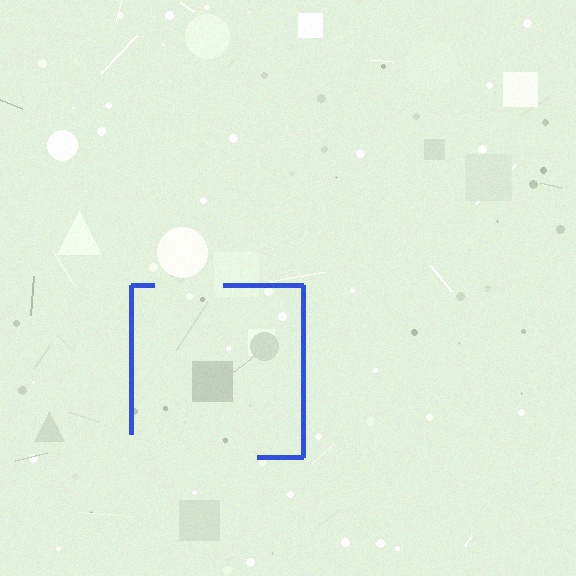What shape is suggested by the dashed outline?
The dashed outline suggests a square.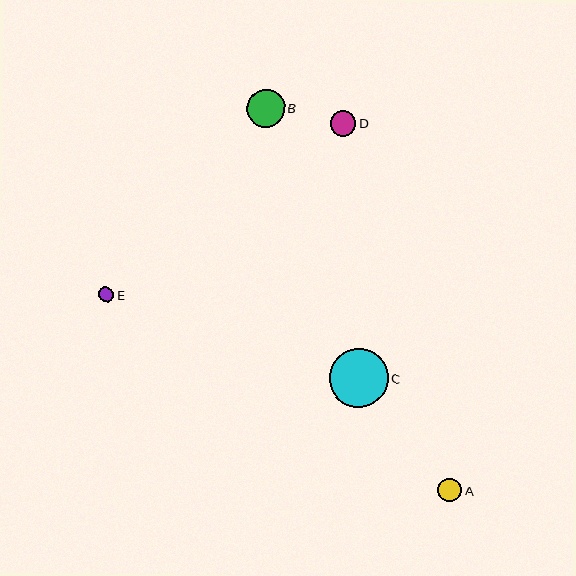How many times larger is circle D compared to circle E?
Circle D is approximately 1.6 times the size of circle E.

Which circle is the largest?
Circle C is the largest with a size of approximately 59 pixels.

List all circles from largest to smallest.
From largest to smallest: C, B, D, A, E.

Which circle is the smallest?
Circle E is the smallest with a size of approximately 16 pixels.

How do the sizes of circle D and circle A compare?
Circle D and circle A are approximately the same size.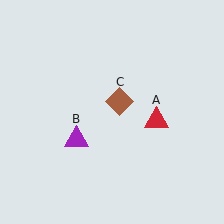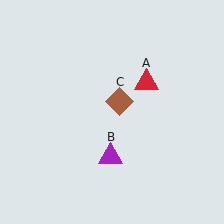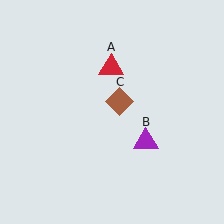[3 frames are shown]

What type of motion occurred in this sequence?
The red triangle (object A), purple triangle (object B) rotated counterclockwise around the center of the scene.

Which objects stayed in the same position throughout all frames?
Brown diamond (object C) remained stationary.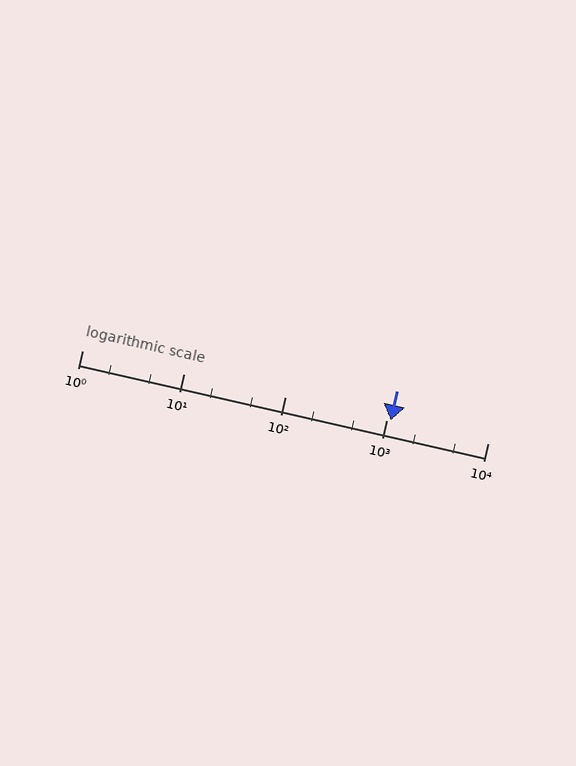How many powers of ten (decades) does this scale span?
The scale spans 4 decades, from 1 to 10000.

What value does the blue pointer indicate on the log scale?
The pointer indicates approximately 1100.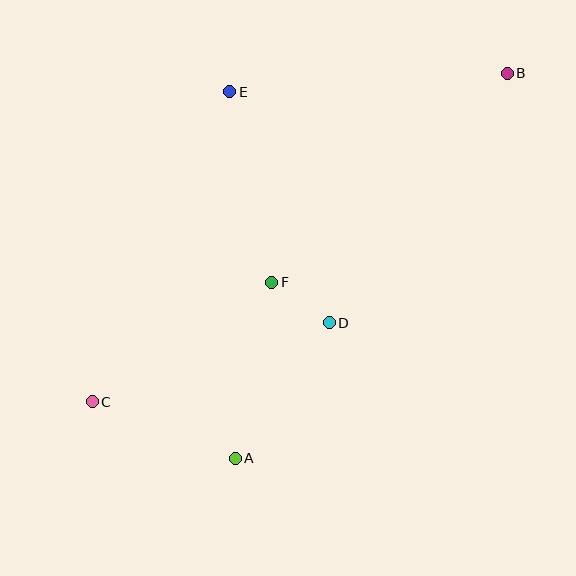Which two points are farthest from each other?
Points B and C are farthest from each other.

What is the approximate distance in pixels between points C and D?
The distance between C and D is approximately 250 pixels.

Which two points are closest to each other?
Points D and F are closest to each other.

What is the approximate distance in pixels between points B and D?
The distance between B and D is approximately 306 pixels.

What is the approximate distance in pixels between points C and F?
The distance between C and F is approximately 216 pixels.